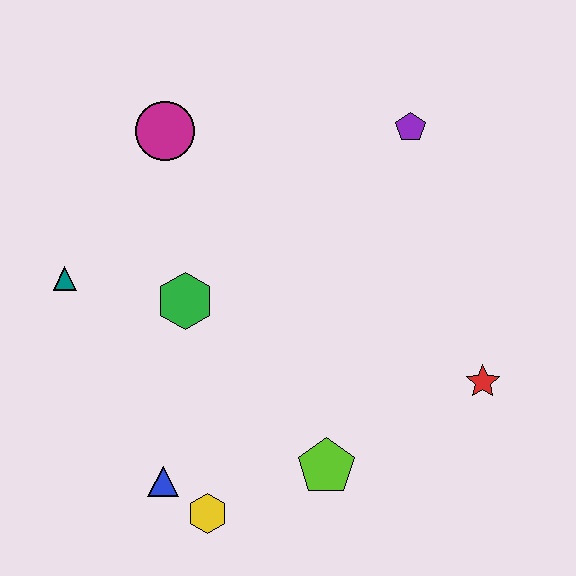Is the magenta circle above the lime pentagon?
Yes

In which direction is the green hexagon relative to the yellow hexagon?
The green hexagon is above the yellow hexagon.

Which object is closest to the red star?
The lime pentagon is closest to the red star.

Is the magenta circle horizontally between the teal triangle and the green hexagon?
Yes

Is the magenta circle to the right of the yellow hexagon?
No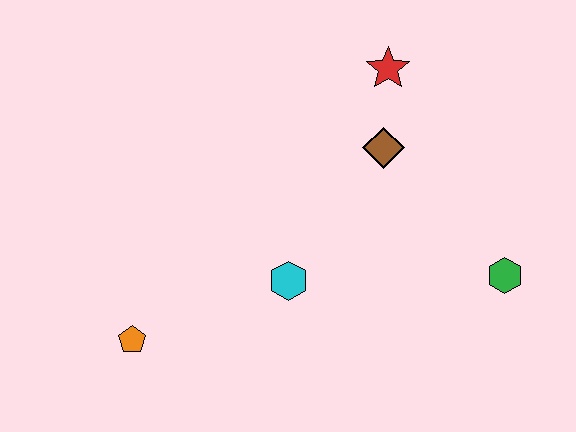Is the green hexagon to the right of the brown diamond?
Yes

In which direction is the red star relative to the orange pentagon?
The red star is above the orange pentagon.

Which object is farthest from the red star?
The orange pentagon is farthest from the red star.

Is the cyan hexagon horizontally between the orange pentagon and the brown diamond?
Yes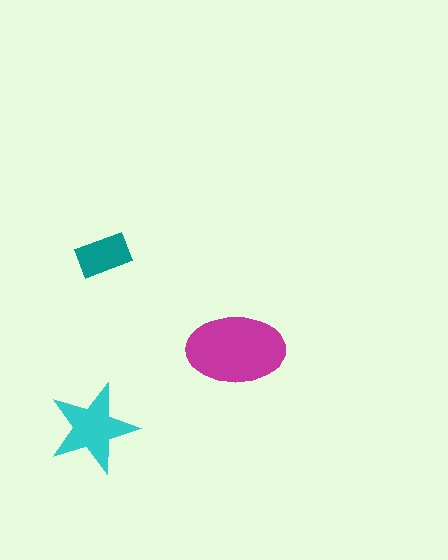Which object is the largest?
The magenta ellipse.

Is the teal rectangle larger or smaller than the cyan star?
Smaller.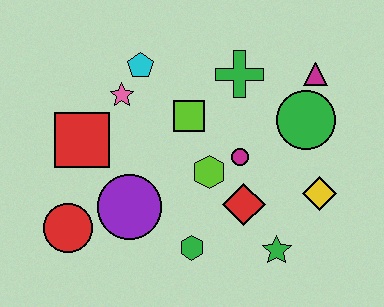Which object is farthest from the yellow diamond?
The red circle is farthest from the yellow diamond.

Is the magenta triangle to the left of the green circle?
No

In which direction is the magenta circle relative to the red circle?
The magenta circle is to the right of the red circle.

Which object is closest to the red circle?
The purple circle is closest to the red circle.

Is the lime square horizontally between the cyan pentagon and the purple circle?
No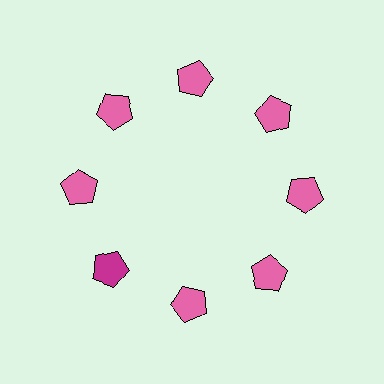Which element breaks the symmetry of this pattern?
The magenta pentagon at roughly the 8 o'clock position breaks the symmetry. All other shapes are pink pentagons.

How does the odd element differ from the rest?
It has a different color: magenta instead of pink.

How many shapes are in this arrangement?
There are 8 shapes arranged in a ring pattern.